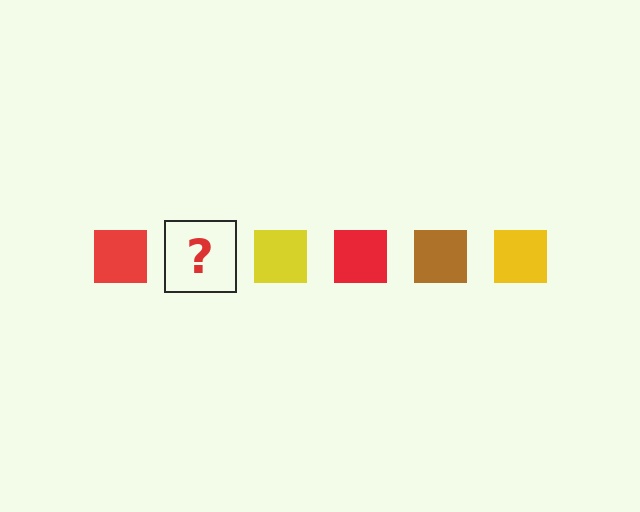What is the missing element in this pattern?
The missing element is a brown square.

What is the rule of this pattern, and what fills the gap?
The rule is that the pattern cycles through red, brown, yellow squares. The gap should be filled with a brown square.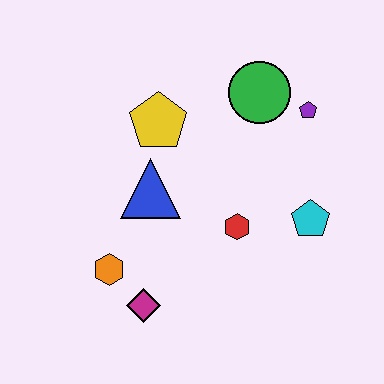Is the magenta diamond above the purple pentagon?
No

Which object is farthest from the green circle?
The magenta diamond is farthest from the green circle.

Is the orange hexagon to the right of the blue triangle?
No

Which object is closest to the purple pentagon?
The green circle is closest to the purple pentagon.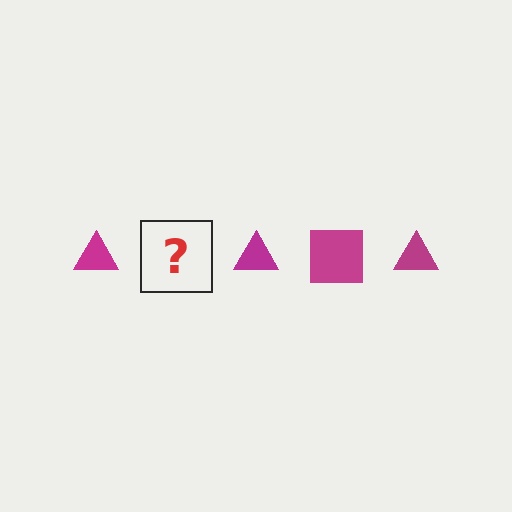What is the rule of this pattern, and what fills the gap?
The rule is that the pattern cycles through triangle, square shapes in magenta. The gap should be filled with a magenta square.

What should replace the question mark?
The question mark should be replaced with a magenta square.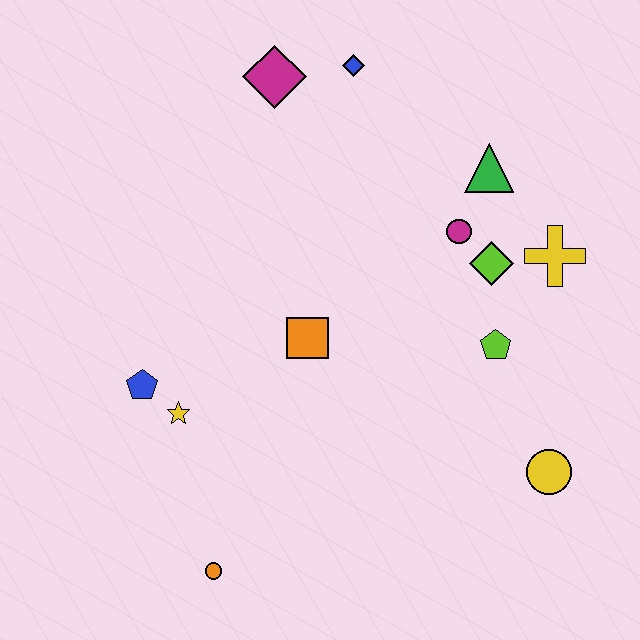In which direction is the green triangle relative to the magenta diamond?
The green triangle is to the right of the magenta diamond.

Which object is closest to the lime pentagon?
The lime diamond is closest to the lime pentagon.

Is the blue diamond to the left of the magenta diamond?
No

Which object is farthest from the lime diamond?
The orange circle is farthest from the lime diamond.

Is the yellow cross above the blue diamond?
No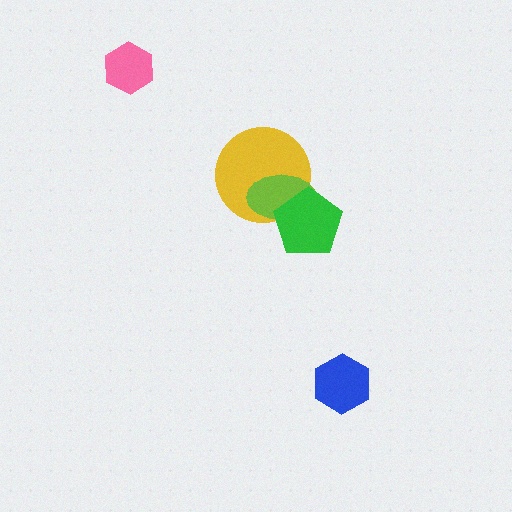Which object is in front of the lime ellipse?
The green pentagon is in front of the lime ellipse.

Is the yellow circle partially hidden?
Yes, it is partially covered by another shape.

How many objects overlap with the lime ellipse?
2 objects overlap with the lime ellipse.